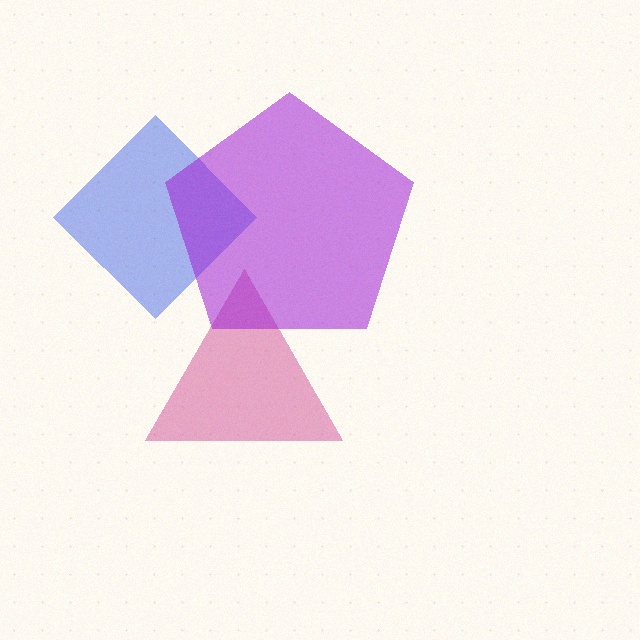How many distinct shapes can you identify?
There are 3 distinct shapes: a magenta triangle, a blue diamond, a purple pentagon.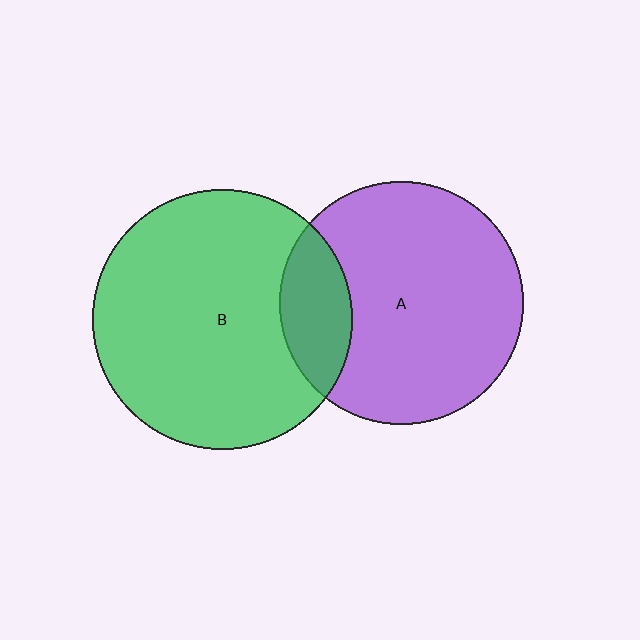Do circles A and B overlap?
Yes.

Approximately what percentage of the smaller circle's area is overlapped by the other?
Approximately 20%.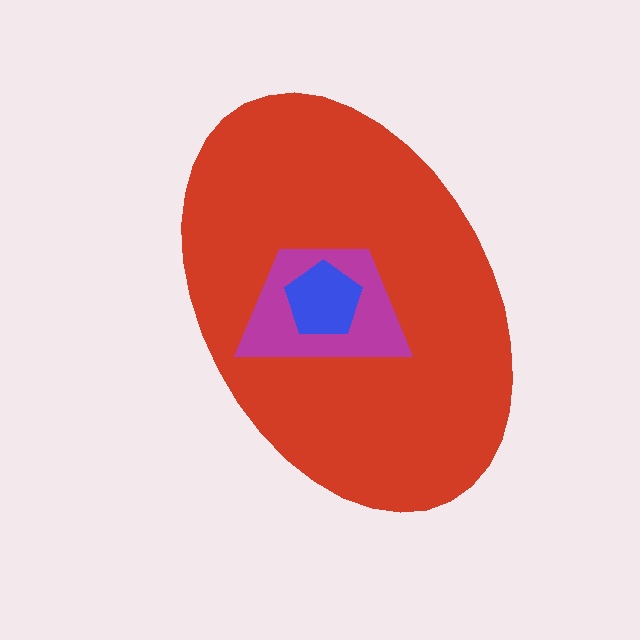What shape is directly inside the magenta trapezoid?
The blue pentagon.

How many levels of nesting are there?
3.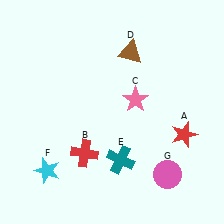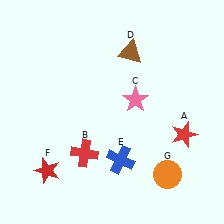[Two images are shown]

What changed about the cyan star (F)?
In Image 1, F is cyan. In Image 2, it changed to red.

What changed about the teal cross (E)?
In Image 1, E is teal. In Image 2, it changed to blue.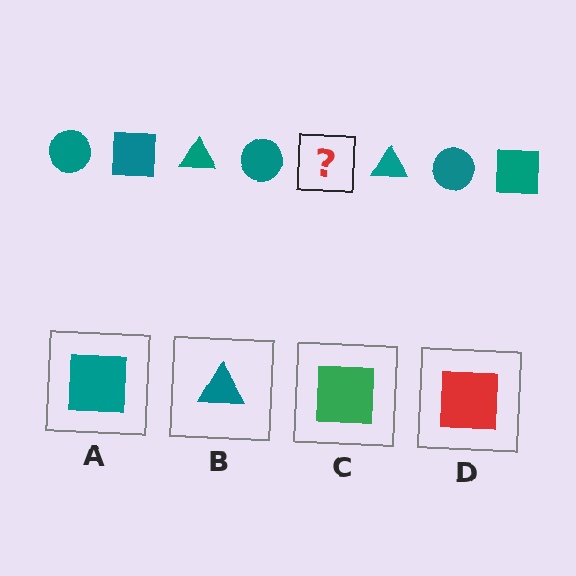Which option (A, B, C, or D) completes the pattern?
A.